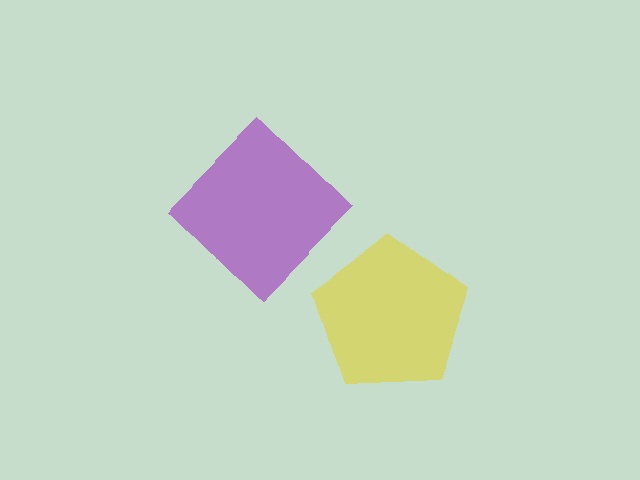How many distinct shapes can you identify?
There are 2 distinct shapes: a yellow pentagon, a purple diamond.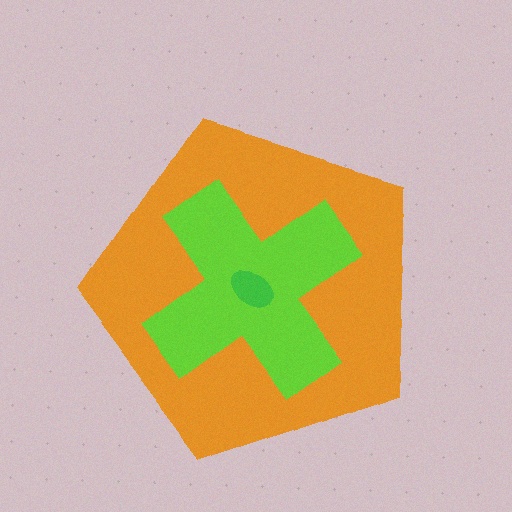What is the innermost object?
The green ellipse.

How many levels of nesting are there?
3.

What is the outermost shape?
The orange pentagon.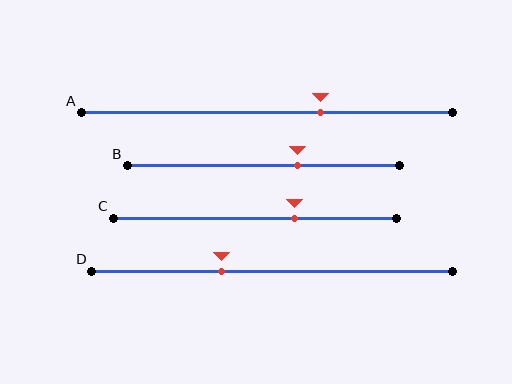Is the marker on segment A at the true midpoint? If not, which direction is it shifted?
No, the marker on segment A is shifted to the right by about 15% of the segment length.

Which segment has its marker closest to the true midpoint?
Segment B has its marker closest to the true midpoint.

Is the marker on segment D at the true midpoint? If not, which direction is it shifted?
No, the marker on segment D is shifted to the left by about 14% of the segment length.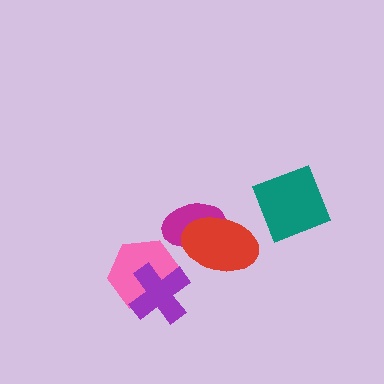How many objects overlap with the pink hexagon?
1 object overlaps with the pink hexagon.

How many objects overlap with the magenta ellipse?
1 object overlaps with the magenta ellipse.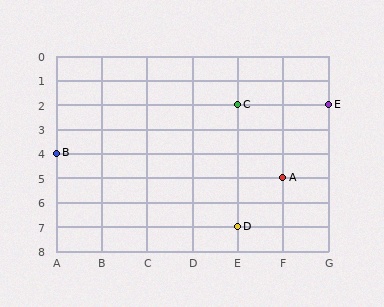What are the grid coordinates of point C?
Point C is at grid coordinates (E, 2).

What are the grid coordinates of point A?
Point A is at grid coordinates (F, 5).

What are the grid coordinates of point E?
Point E is at grid coordinates (G, 2).